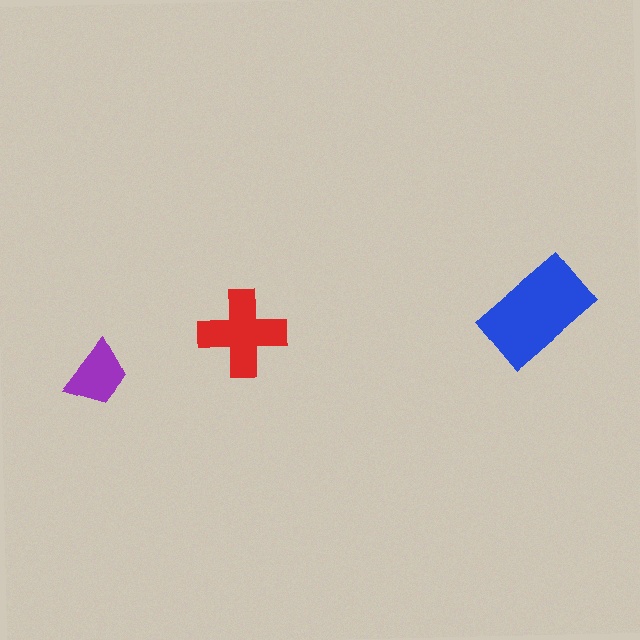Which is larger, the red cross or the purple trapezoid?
The red cross.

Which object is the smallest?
The purple trapezoid.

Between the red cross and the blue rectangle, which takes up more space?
The blue rectangle.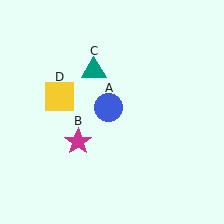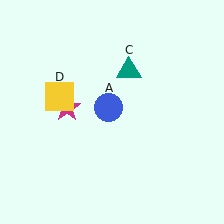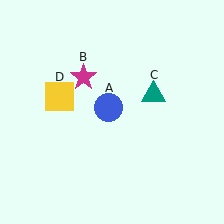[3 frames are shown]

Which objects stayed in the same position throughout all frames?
Blue circle (object A) and yellow square (object D) remained stationary.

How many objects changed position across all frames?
2 objects changed position: magenta star (object B), teal triangle (object C).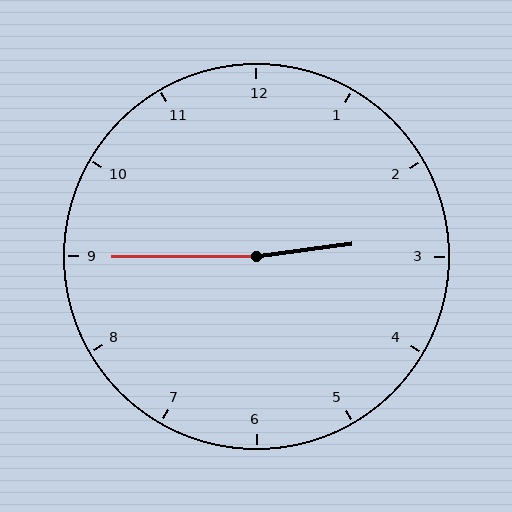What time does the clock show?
2:45.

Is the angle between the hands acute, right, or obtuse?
It is obtuse.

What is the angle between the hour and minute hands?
Approximately 172 degrees.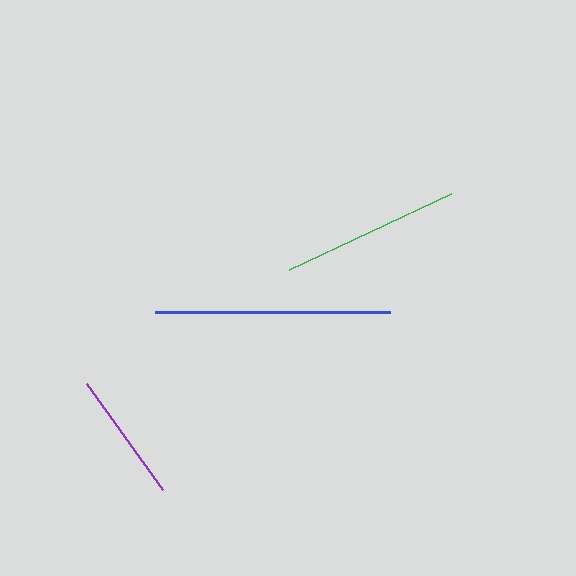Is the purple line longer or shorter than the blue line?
The blue line is longer than the purple line.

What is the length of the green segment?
The green segment is approximately 179 pixels long.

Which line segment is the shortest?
The purple line is the shortest at approximately 130 pixels.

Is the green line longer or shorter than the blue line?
The blue line is longer than the green line.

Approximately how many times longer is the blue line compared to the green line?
The blue line is approximately 1.3 times the length of the green line.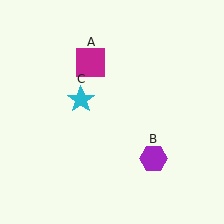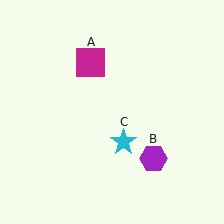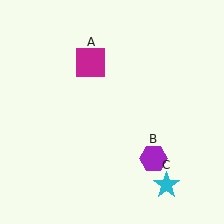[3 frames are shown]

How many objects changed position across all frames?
1 object changed position: cyan star (object C).